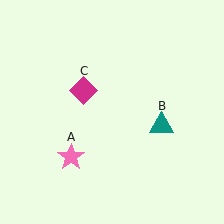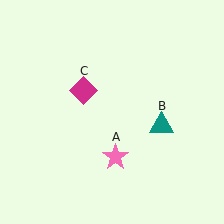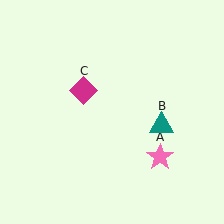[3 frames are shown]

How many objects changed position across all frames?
1 object changed position: pink star (object A).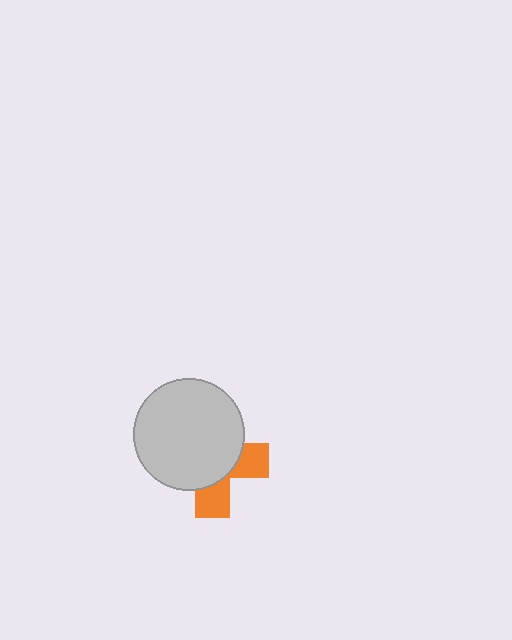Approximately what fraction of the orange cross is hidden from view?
Roughly 66% of the orange cross is hidden behind the light gray circle.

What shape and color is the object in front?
The object in front is a light gray circle.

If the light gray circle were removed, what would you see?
You would see the complete orange cross.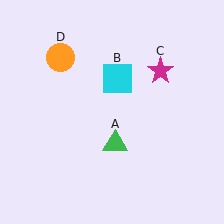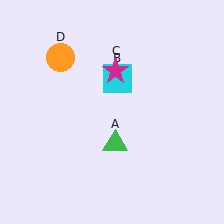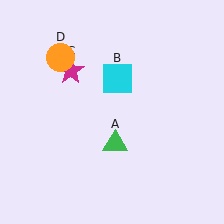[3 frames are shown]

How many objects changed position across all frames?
1 object changed position: magenta star (object C).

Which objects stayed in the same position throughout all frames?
Green triangle (object A) and cyan square (object B) and orange circle (object D) remained stationary.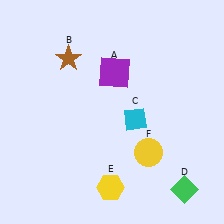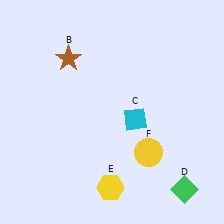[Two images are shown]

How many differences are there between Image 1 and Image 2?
There is 1 difference between the two images.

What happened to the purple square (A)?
The purple square (A) was removed in Image 2. It was in the top-right area of Image 1.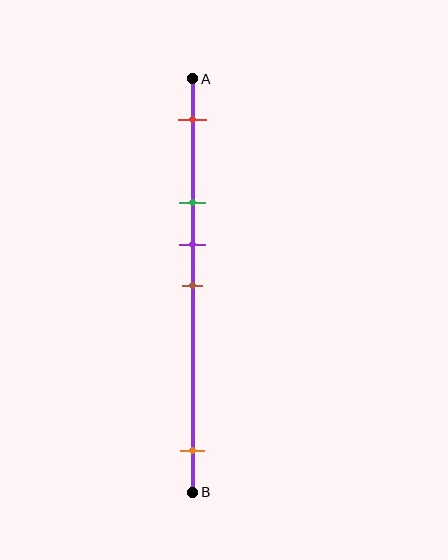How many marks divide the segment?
There are 5 marks dividing the segment.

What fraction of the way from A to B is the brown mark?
The brown mark is approximately 50% (0.5) of the way from A to B.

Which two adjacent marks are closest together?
The purple and brown marks are the closest adjacent pair.